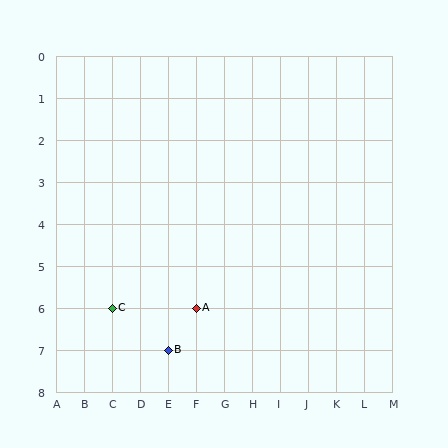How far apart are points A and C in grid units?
Points A and C are 3 columns apart.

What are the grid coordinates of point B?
Point B is at grid coordinates (E, 7).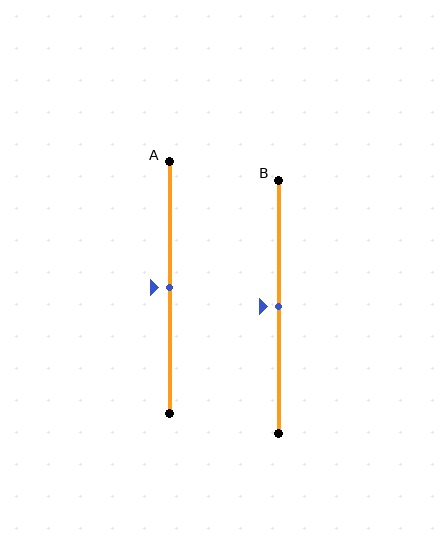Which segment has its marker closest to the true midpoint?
Segment A has its marker closest to the true midpoint.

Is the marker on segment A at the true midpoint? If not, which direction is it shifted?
Yes, the marker on segment A is at the true midpoint.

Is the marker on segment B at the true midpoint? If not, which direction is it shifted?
Yes, the marker on segment B is at the true midpoint.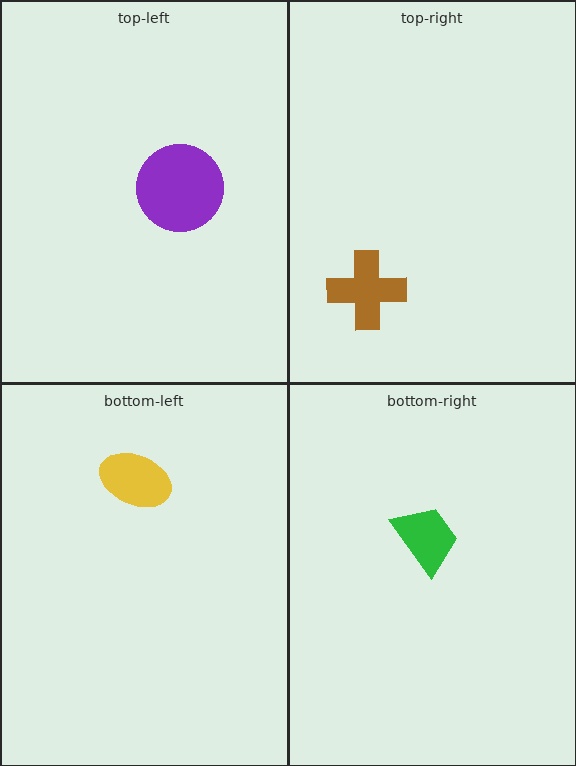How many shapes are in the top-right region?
1.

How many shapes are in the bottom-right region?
1.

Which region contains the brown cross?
The top-right region.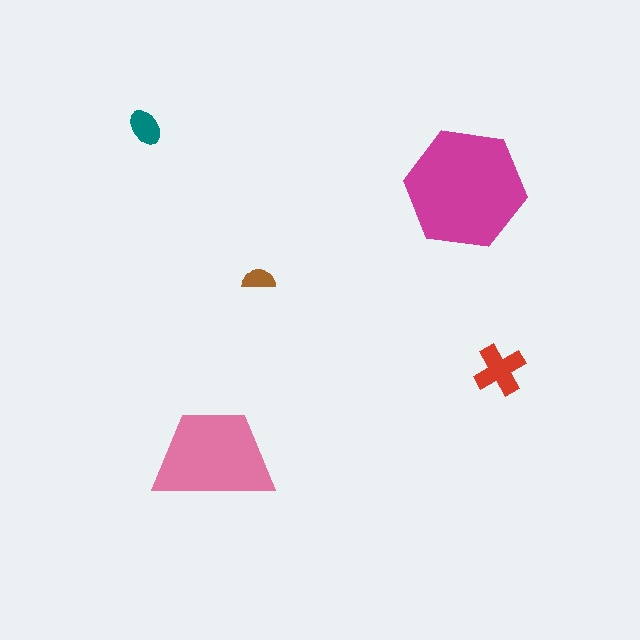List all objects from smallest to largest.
The brown semicircle, the teal ellipse, the red cross, the pink trapezoid, the magenta hexagon.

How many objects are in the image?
There are 5 objects in the image.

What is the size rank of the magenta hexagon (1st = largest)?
1st.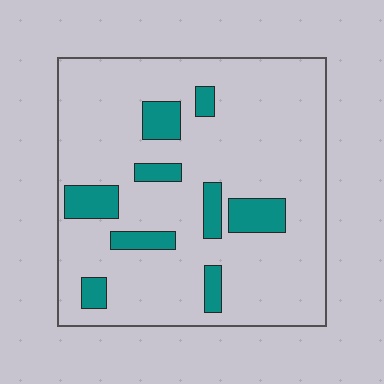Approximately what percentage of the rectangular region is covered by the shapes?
Approximately 15%.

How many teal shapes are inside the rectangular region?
9.